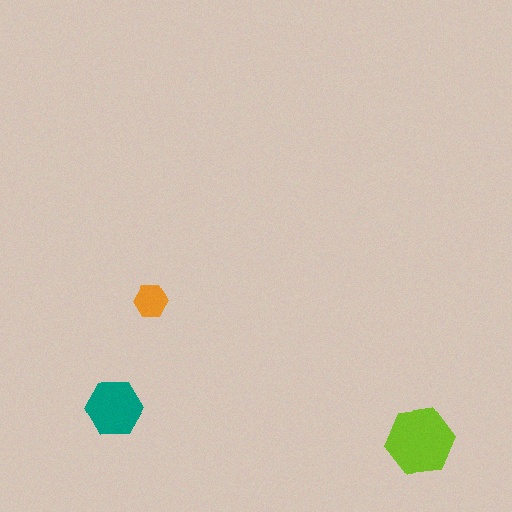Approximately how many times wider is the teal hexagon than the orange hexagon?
About 1.5 times wider.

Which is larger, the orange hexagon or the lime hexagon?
The lime one.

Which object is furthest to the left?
The teal hexagon is leftmost.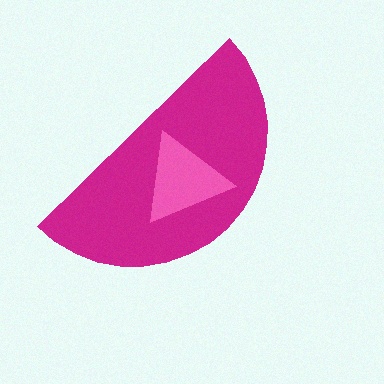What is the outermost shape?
The magenta semicircle.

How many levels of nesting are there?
2.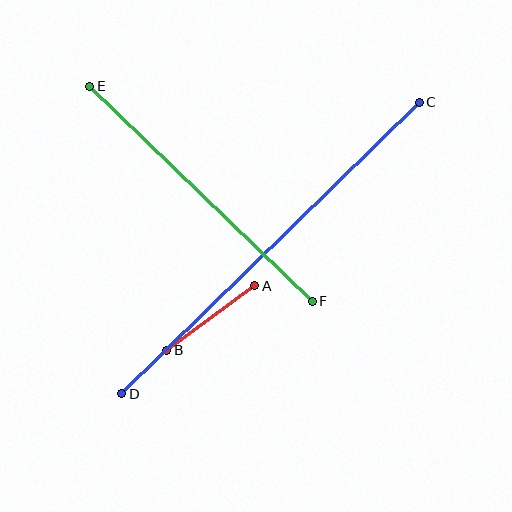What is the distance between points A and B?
The distance is approximately 109 pixels.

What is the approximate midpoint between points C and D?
The midpoint is at approximately (270, 248) pixels.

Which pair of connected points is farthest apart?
Points C and D are farthest apart.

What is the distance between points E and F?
The distance is approximately 309 pixels.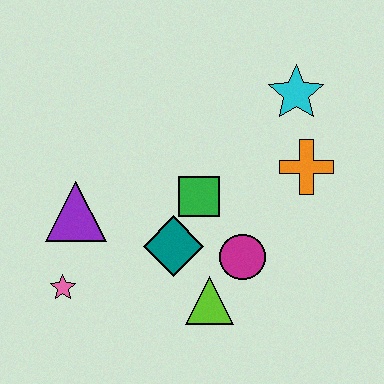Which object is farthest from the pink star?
The cyan star is farthest from the pink star.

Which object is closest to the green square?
The teal diamond is closest to the green square.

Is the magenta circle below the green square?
Yes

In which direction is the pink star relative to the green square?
The pink star is to the left of the green square.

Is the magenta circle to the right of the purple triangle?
Yes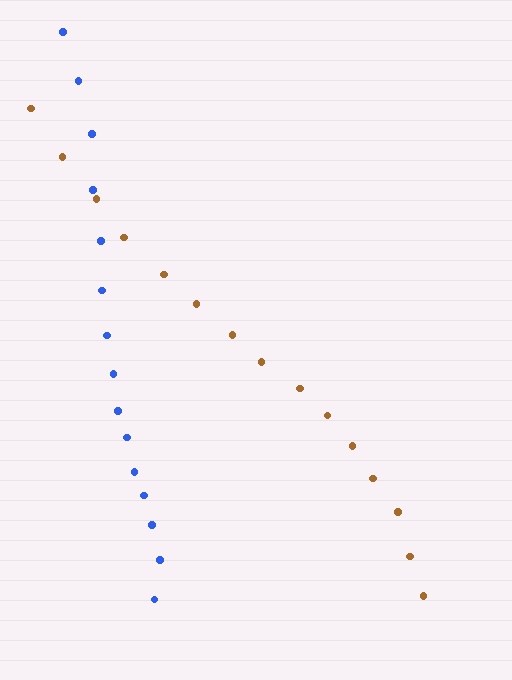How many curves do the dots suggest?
There are 2 distinct paths.